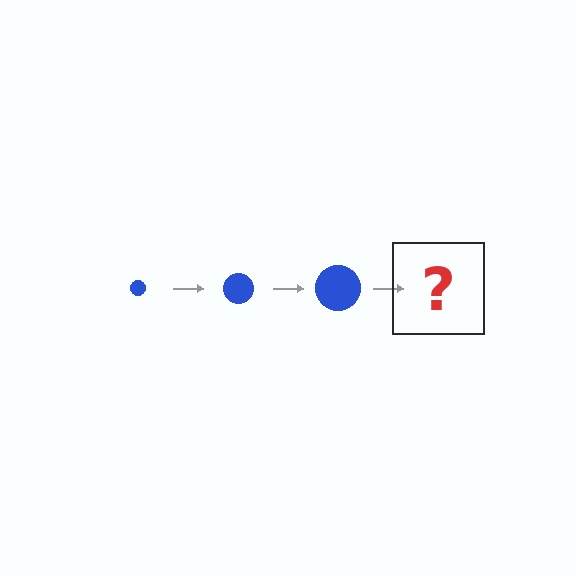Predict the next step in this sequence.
The next step is a blue circle, larger than the previous one.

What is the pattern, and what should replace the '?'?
The pattern is that the circle gets progressively larger each step. The '?' should be a blue circle, larger than the previous one.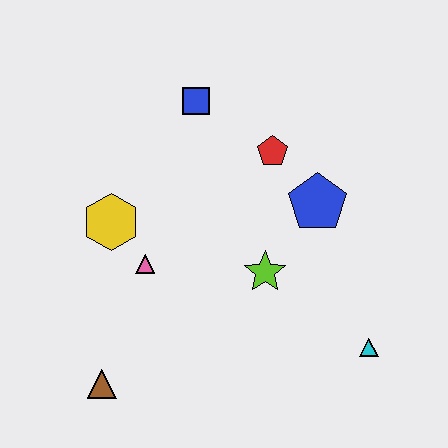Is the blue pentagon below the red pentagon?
Yes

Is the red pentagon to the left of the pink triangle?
No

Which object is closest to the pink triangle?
The yellow hexagon is closest to the pink triangle.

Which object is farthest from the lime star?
The brown triangle is farthest from the lime star.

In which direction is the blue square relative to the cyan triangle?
The blue square is above the cyan triangle.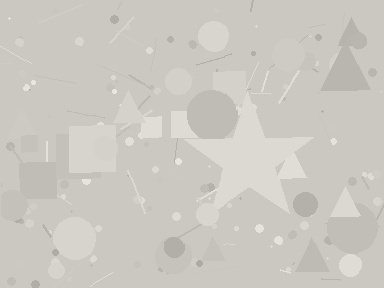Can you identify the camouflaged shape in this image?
The camouflaged shape is a star.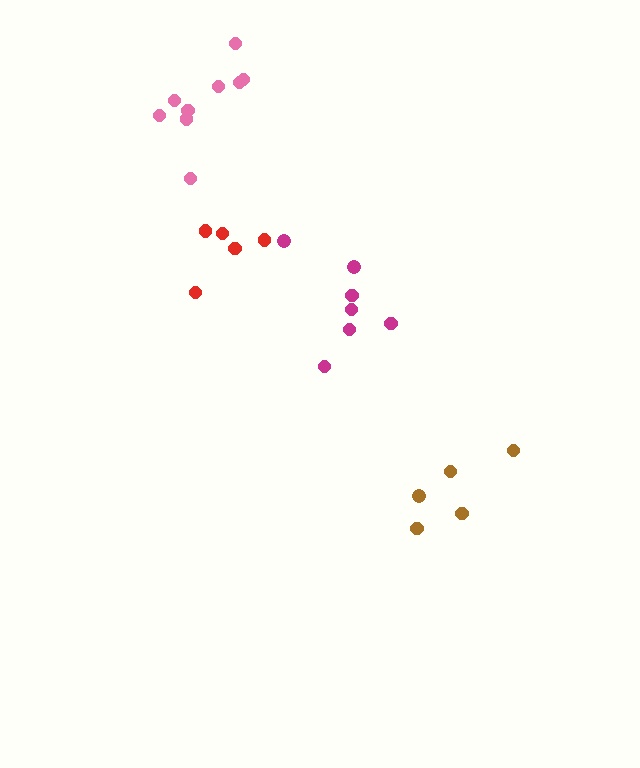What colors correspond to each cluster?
The clusters are colored: brown, pink, red, magenta.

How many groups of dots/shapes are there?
There are 4 groups.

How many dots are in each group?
Group 1: 5 dots, Group 2: 9 dots, Group 3: 5 dots, Group 4: 7 dots (26 total).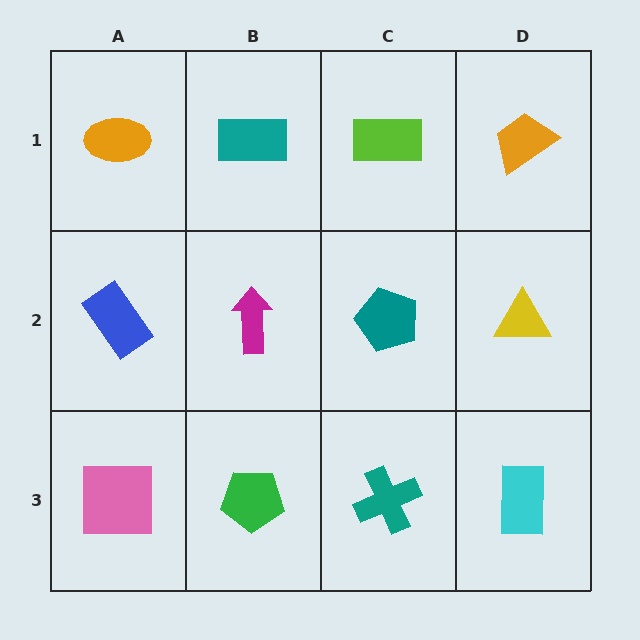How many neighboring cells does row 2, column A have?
3.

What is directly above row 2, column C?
A lime rectangle.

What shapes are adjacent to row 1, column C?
A teal pentagon (row 2, column C), a teal rectangle (row 1, column B), an orange trapezoid (row 1, column D).